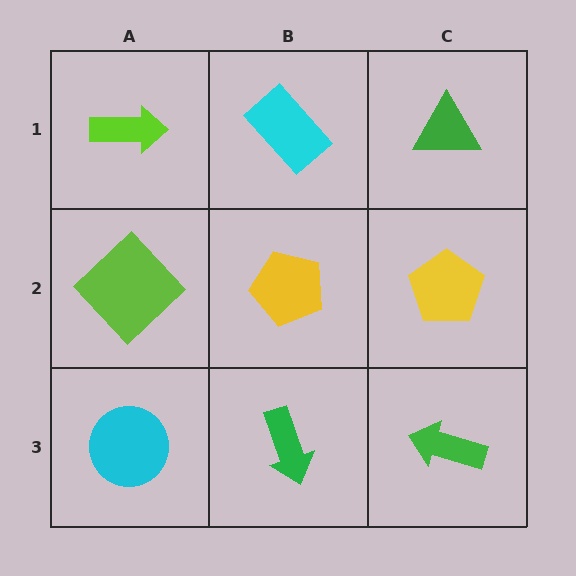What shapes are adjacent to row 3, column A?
A lime diamond (row 2, column A), a green arrow (row 3, column B).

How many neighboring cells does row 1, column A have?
2.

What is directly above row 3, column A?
A lime diamond.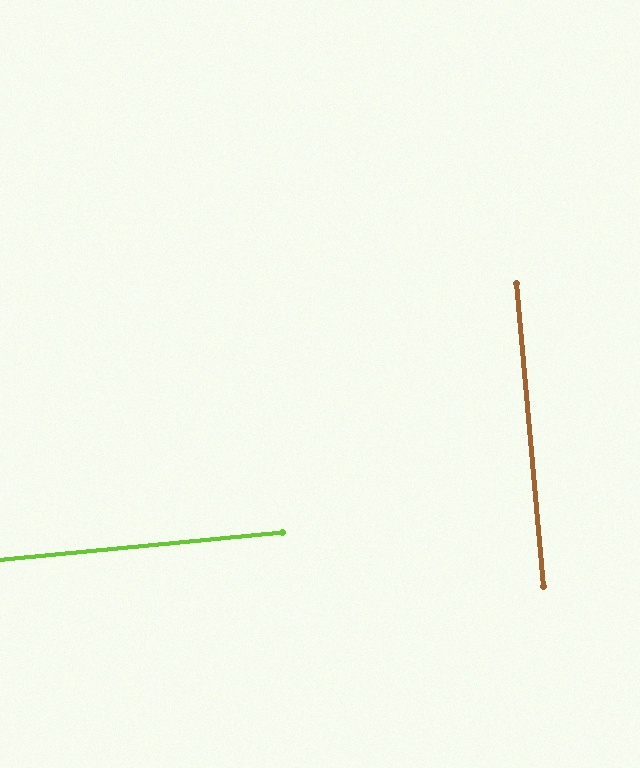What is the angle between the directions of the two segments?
Approximately 90 degrees.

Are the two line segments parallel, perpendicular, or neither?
Perpendicular — they meet at approximately 90°.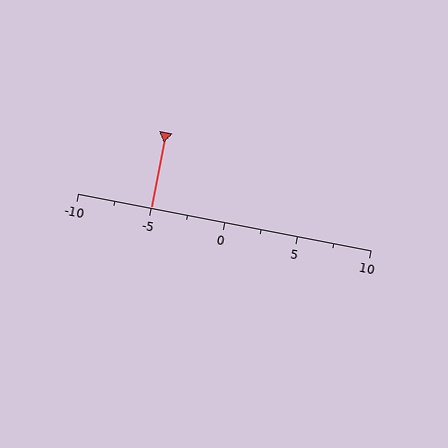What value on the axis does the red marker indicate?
The marker indicates approximately -5.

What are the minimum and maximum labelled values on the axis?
The axis runs from -10 to 10.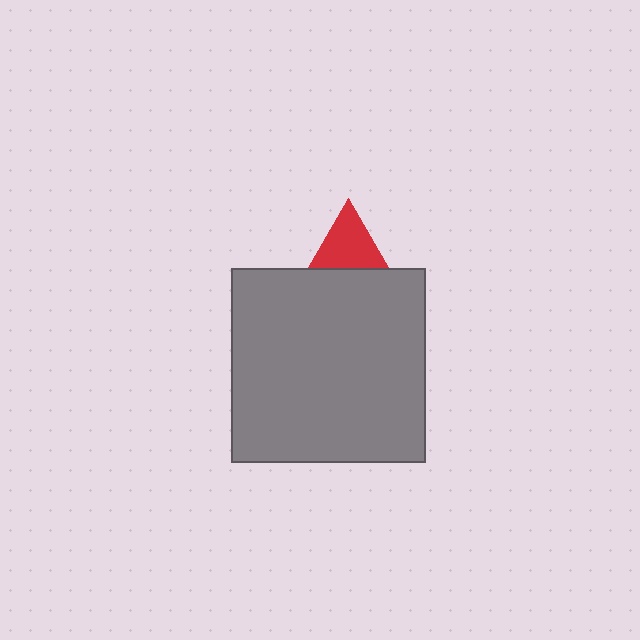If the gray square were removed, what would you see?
You would see the complete red triangle.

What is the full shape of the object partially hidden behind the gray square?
The partially hidden object is a red triangle.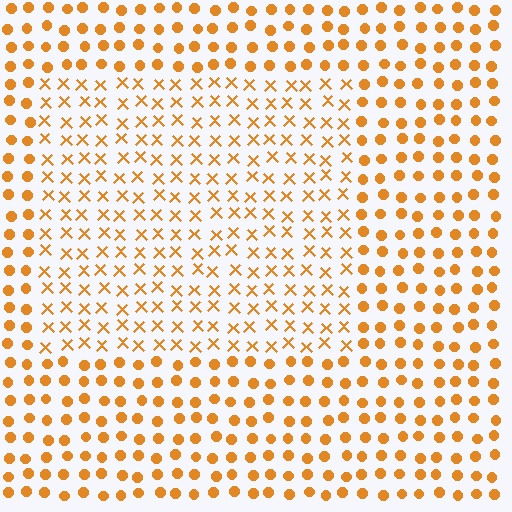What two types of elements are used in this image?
The image uses X marks inside the rectangle region and circles outside it.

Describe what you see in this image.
The image is filled with small orange elements arranged in a uniform grid. A rectangle-shaped region contains X marks, while the surrounding area contains circles. The boundary is defined purely by the change in element shape.